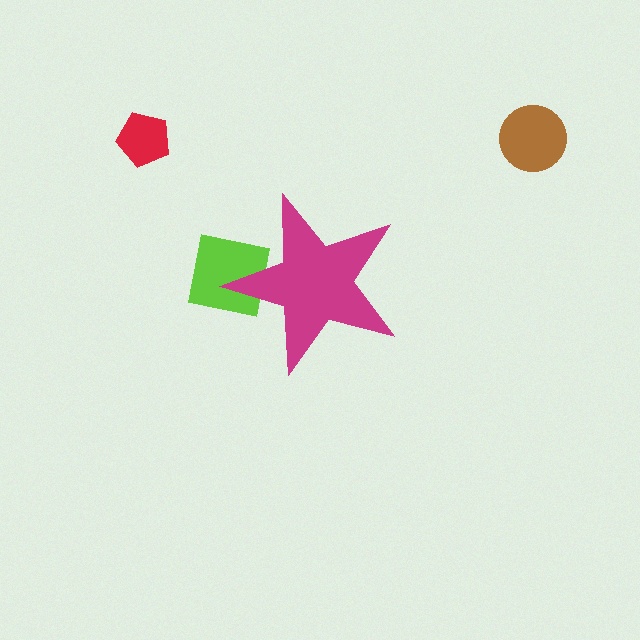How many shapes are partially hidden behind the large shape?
1 shape is partially hidden.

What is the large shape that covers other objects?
A magenta star.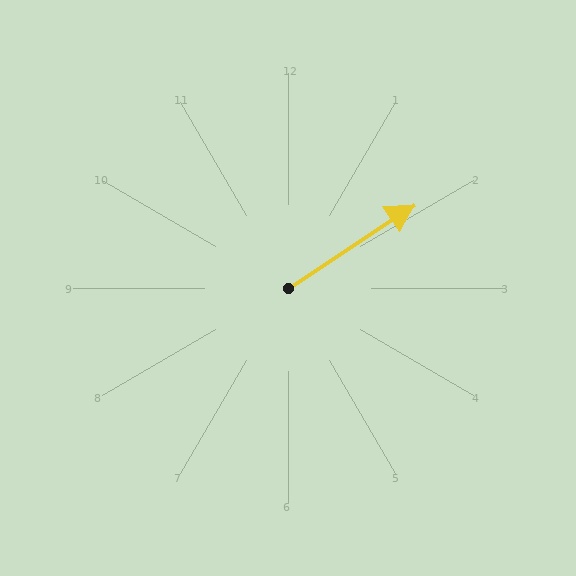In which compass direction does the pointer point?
Northeast.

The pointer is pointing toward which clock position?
Roughly 2 o'clock.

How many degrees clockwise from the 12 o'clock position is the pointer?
Approximately 56 degrees.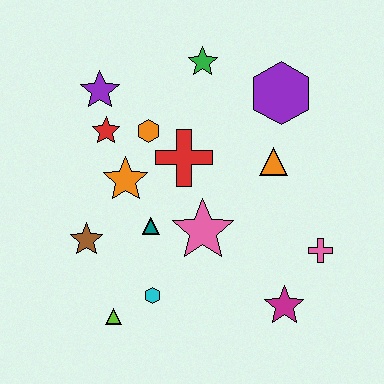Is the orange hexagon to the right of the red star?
Yes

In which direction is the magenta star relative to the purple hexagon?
The magenta star is below the purple hexagon.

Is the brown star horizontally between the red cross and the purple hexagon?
No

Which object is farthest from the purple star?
The magenta star is farthest from the purple star.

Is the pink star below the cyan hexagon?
No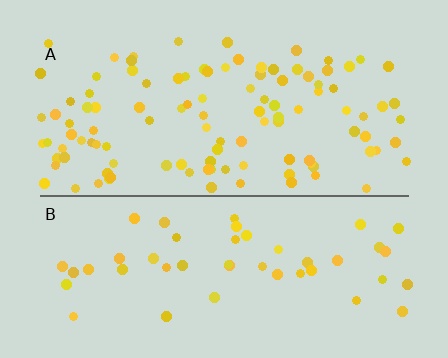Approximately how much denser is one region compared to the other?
Approximately 2.3× — region A over region B.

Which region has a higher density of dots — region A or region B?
A (the top).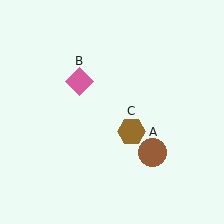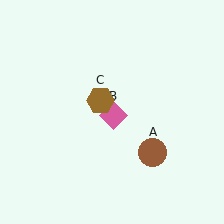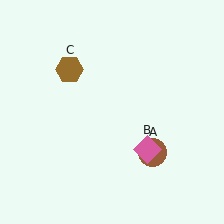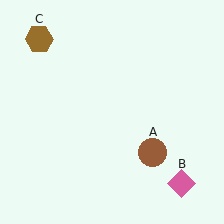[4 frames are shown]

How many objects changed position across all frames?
2 objects changed position: pink diamond (object B), brown hexagon (object C).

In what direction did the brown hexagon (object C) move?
The brown hexagon (object C) moved up and to the left.